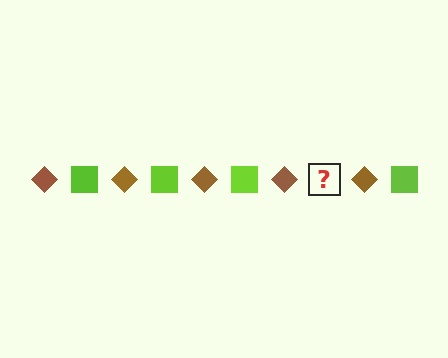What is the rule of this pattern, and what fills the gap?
The rule is that the pattern alternates between brown diamond and lime square. The gap should be filled with a lime square.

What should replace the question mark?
The question mark should be replaced with a lime square.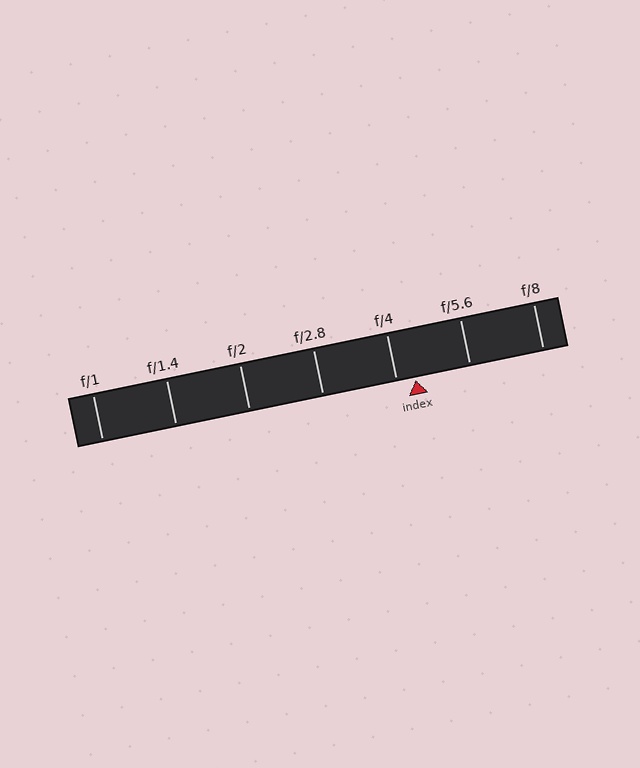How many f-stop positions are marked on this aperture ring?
There are 7 f-stop positions marked.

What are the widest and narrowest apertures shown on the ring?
The widest aperture shown is f/1 and the narrowest is f/8.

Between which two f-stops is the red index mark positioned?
The index mark is between f/4 and f/5.6.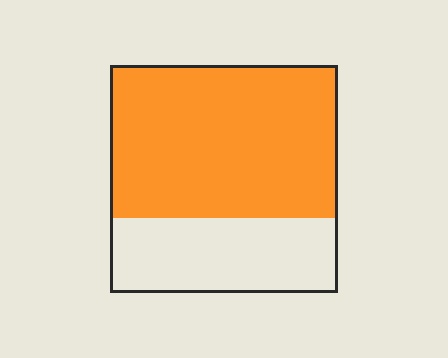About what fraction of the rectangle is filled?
About two thirds (2/3).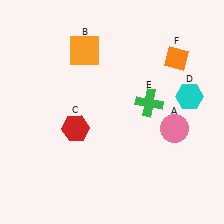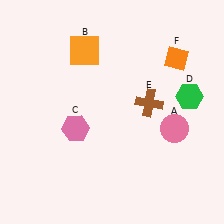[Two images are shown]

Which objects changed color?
C changed from red to pink. D changed from cyan to green. E changed from green to brown.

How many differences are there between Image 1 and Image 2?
There are 3 differences between the two images.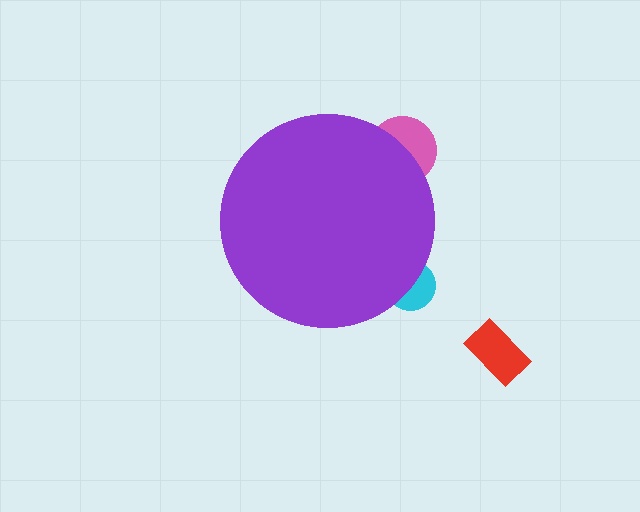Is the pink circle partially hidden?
Yes, the pink circle is partially hidden behind the purple circle.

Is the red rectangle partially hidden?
No, the red rectangle is fully visible.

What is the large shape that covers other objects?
A purple circle.